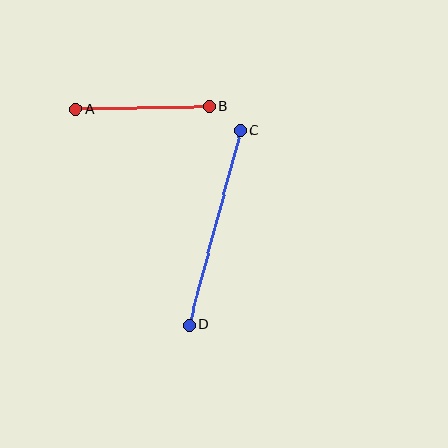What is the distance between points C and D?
The distance is approximately 201 pixels.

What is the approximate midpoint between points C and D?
The midpoint is at approximately (215, 227) pixels.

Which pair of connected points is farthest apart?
Points C and D are farthest apart.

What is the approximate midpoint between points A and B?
The midpoint is at approximately (142, 108) pixels.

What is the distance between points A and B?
The distance is approximately 134 pixels.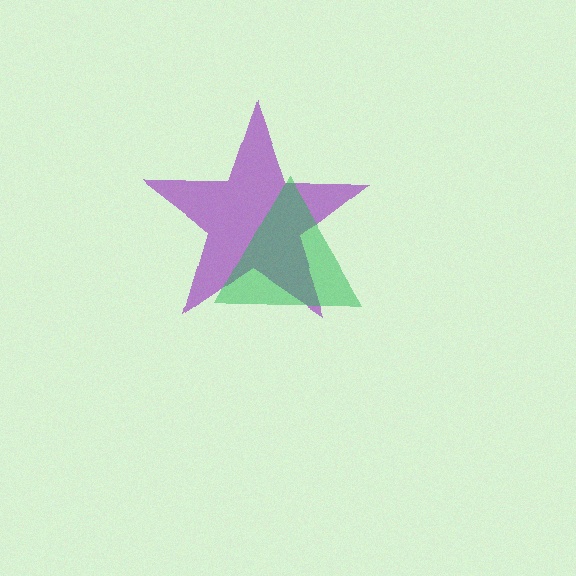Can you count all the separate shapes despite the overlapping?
Yes, there are 2 separate shapes.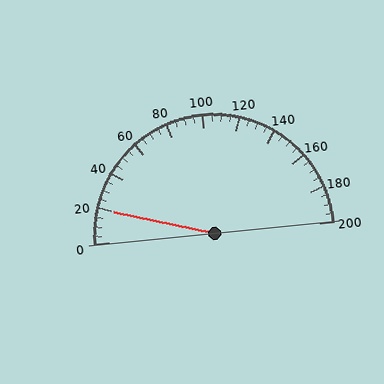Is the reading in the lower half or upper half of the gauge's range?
The reading is in the lower half of the range (0 to 200).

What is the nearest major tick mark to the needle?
The nearest major tick mark is 20.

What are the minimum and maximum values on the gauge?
The gauge ranges from 0 to 200.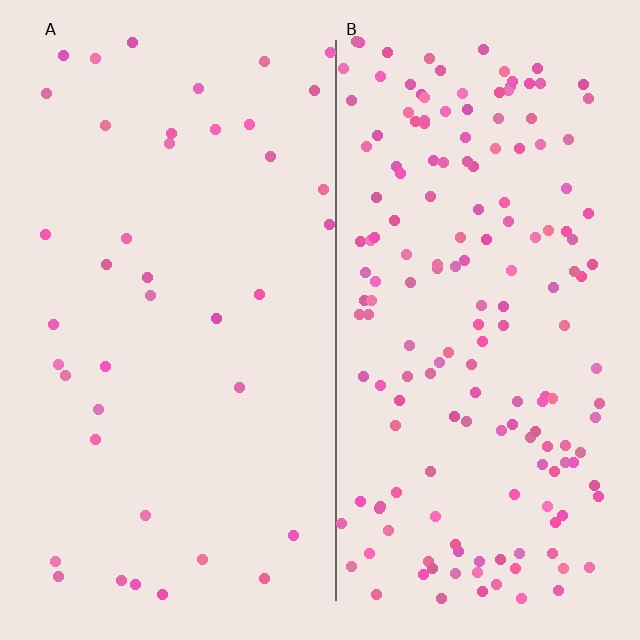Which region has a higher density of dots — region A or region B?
B (the right).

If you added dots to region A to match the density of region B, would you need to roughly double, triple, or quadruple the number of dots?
Approximately quadruple.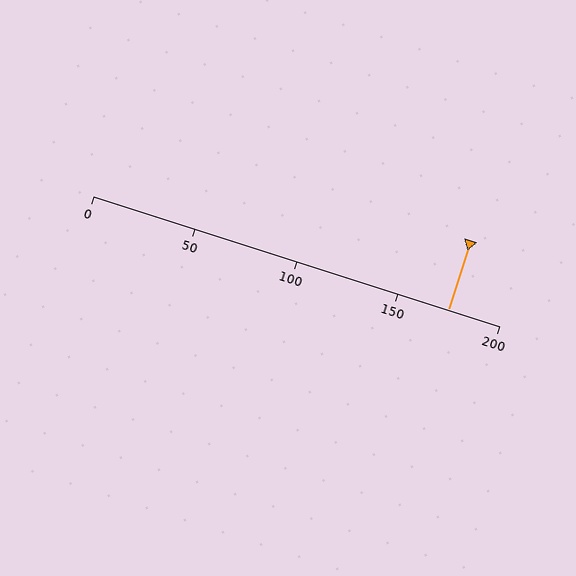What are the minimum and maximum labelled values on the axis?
The axis runs from 0 to 200.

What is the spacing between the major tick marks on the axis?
The major ticks are spaced 50 apart.